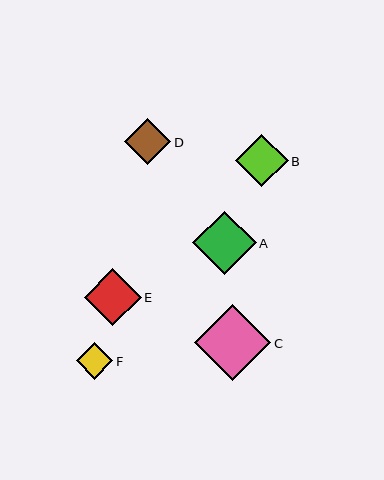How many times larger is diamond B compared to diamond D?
Diamond B is approximately 1.1 times the size of diamond D.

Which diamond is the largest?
Diamond C is the largest with a size of approximately 76 pixels.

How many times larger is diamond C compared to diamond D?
Diamond C is approximately 1.7 times the size of diamond D.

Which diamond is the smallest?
Diamond F is the smallest with a size of approximately 37 pixels.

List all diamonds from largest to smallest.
From largest to smallest: C, A, E, B, D, F.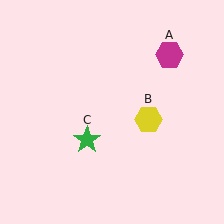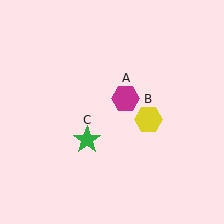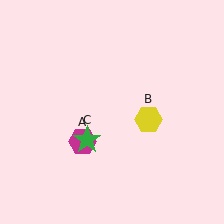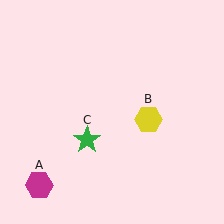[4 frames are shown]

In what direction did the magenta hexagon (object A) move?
The magenta hexagon (object A) moved down and to the left.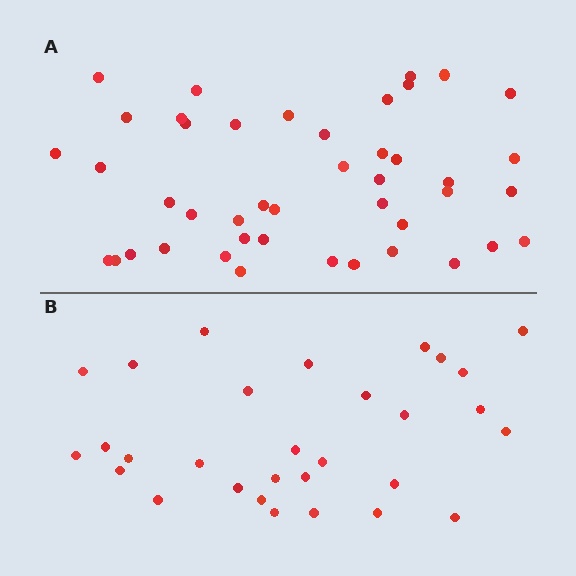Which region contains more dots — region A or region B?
Region A (the top region) has more dots.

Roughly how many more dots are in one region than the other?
Region A has approximately 15 more dots than region B.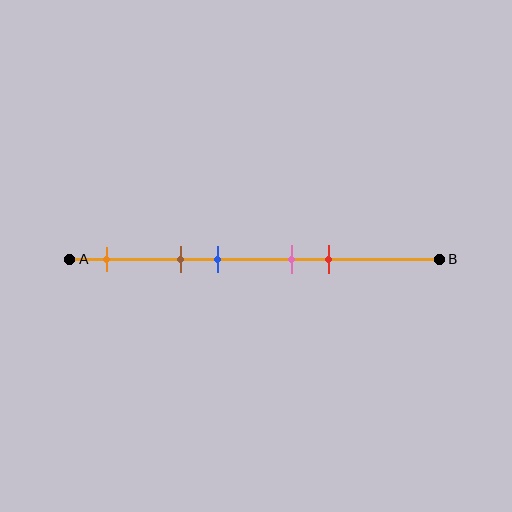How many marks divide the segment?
There are 5 marks dividing the segment.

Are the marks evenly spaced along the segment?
No, the marks are not evenly spaced.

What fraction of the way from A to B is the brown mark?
The brown mark is approximately 30% (0.3) of the way from A to B.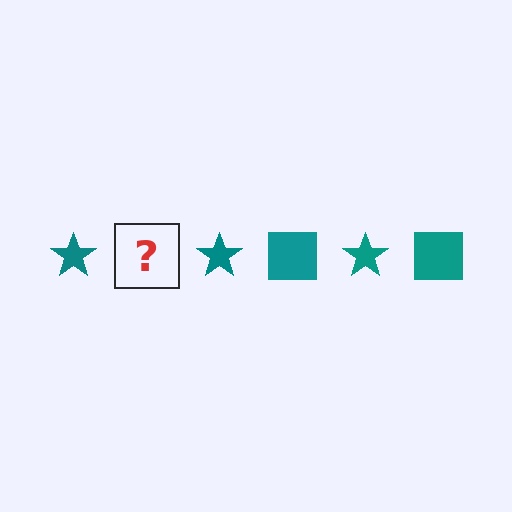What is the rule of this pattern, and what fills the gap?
The rule is that the pattern cycles through star, square shapes in teal. The gap should be filled with a teal square.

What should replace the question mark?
The question mark should be replaced with a teal square.